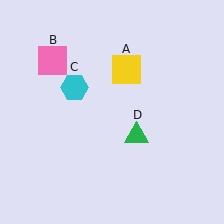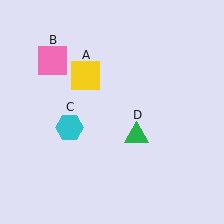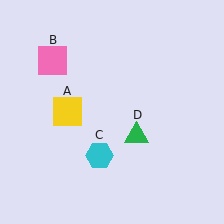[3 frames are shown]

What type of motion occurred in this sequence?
The yellow square (object A), cyan hexagon (object C) rotated counterclockwise around the center of the scene.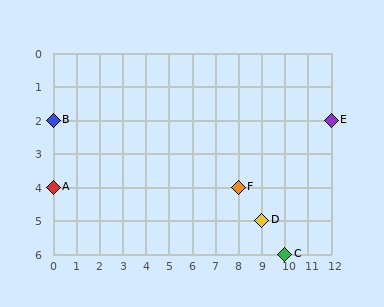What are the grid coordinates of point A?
Point A is at grid coordinates (0, 4).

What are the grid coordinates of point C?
Point C is at grid coordinates (10, 6).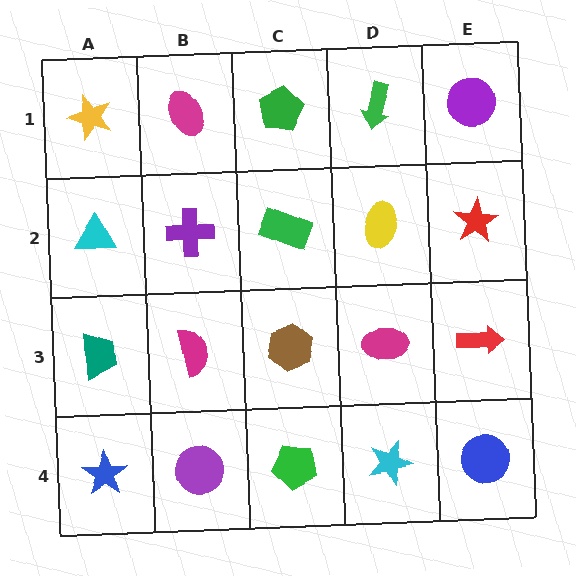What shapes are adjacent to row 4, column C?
A brown hexagon (row 3, column C), a purple circle (row 4, column B), a cyan star (row 4, column D).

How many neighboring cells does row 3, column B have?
4.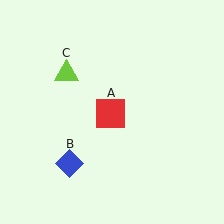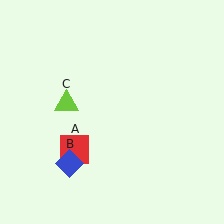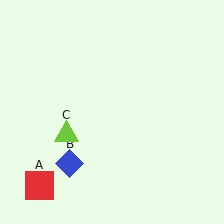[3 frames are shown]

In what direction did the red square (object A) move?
The red square (object A) moved down and to the left.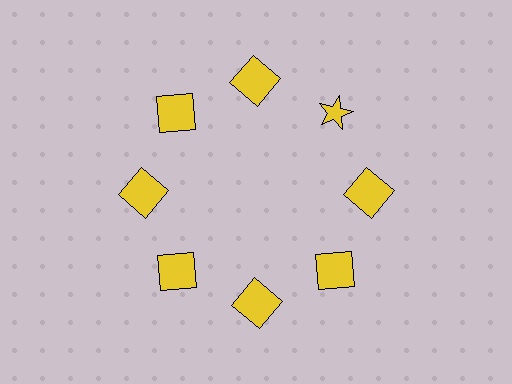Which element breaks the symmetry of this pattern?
The yellow star at roughly the 2 o'clock position breaks the symmetry. All other shapes are yellow squares.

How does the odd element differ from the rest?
It has a different shape: star instead of square.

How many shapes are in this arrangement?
There are 8 shapes arranged in a ring pattern.